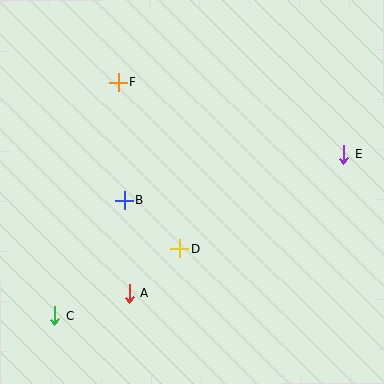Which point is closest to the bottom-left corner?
Point C is closest to the bottom-left corner.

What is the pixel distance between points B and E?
The distance between B and E is 224 pixels.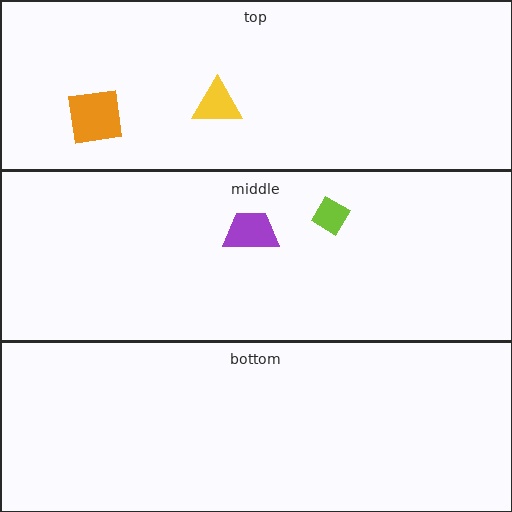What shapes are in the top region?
The yellow triangle, the orange square.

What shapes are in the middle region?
The purple trapezoid, the lime diamond.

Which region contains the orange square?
The top region.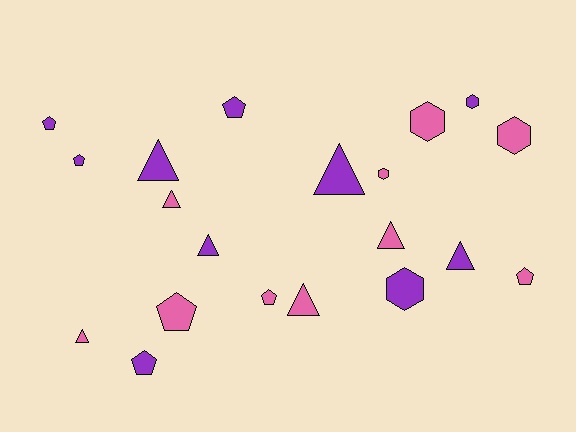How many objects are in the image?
There are 20 objects.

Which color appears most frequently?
Purple, with 10 objects.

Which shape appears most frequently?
Triangle, with 8 objects.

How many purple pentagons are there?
There are 4 purple pentagons.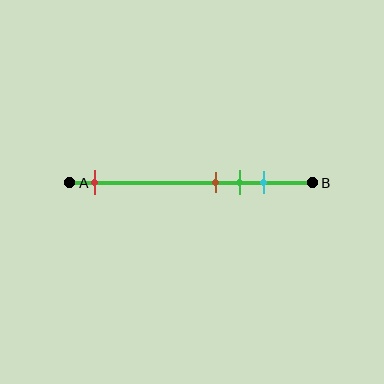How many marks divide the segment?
There are 4 marks dividing the segment.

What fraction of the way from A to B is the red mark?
The red mark is approximately 10% (0.1) of the way from A to B.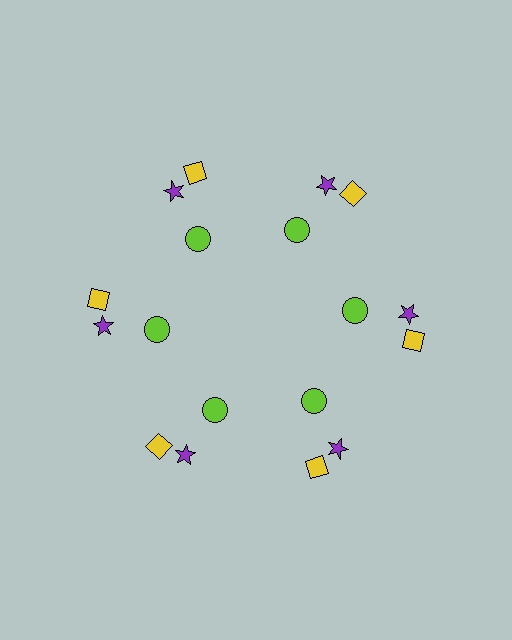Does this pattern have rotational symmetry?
Yes, this pattern has 6-fold rotational symmetry. It looks the same after rotating 60 degrees around the center.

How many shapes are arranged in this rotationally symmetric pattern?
There are 18 shapes, arranged in 6 groups of 3.